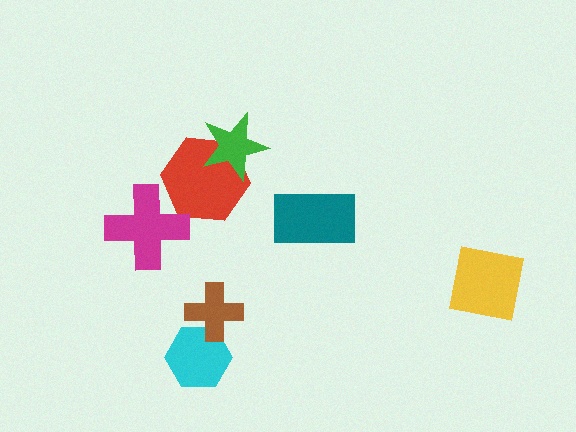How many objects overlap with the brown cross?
1 object overlaps with the brown cross.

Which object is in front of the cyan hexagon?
The brown cross is in front of the cyan hexagon.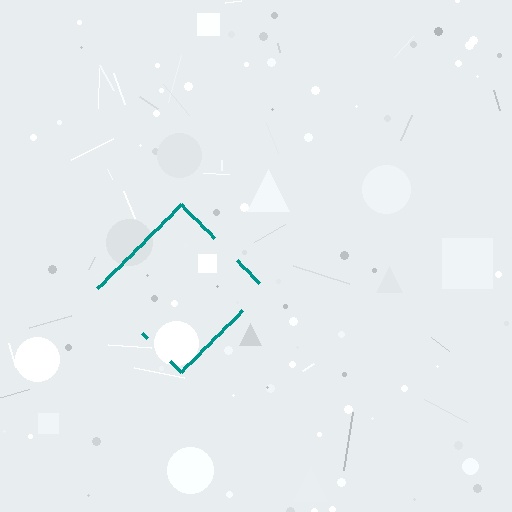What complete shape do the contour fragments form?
The contour fragments form a diamond.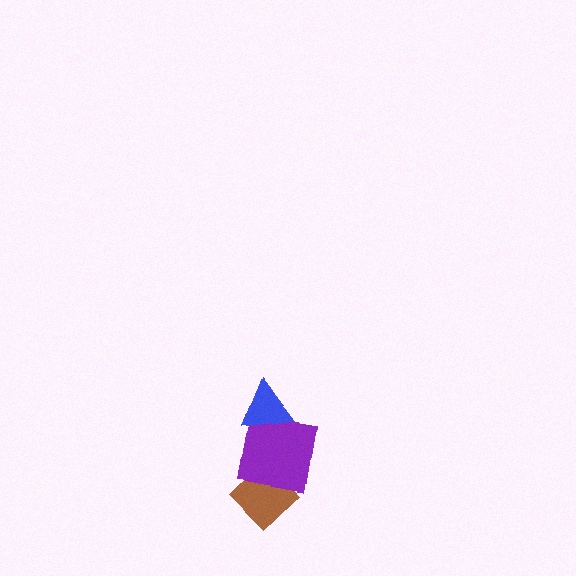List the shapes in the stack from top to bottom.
From top to bottom: the blue triangle, the purple square, the brown diamond.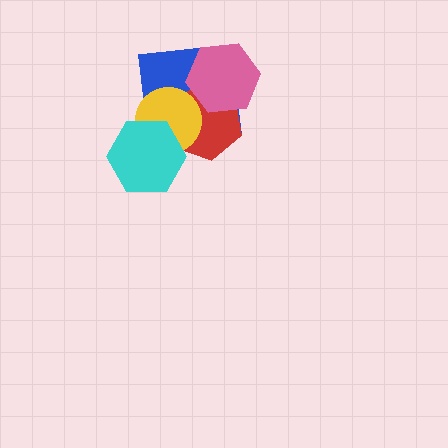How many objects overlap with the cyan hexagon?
3 objects overlap with the cyan hexagon.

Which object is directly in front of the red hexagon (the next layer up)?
The yellow circle is directly in front of the red hexagon.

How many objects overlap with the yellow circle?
3 objects overlap with the yellow circle.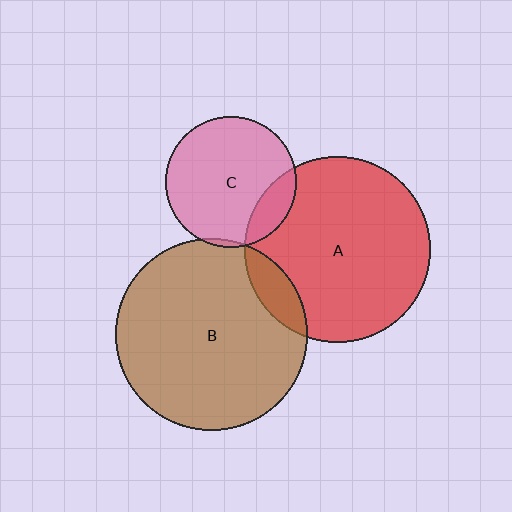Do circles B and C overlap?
Yes.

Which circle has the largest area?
Circle B (brown).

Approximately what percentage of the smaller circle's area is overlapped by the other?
Approximately 5%.